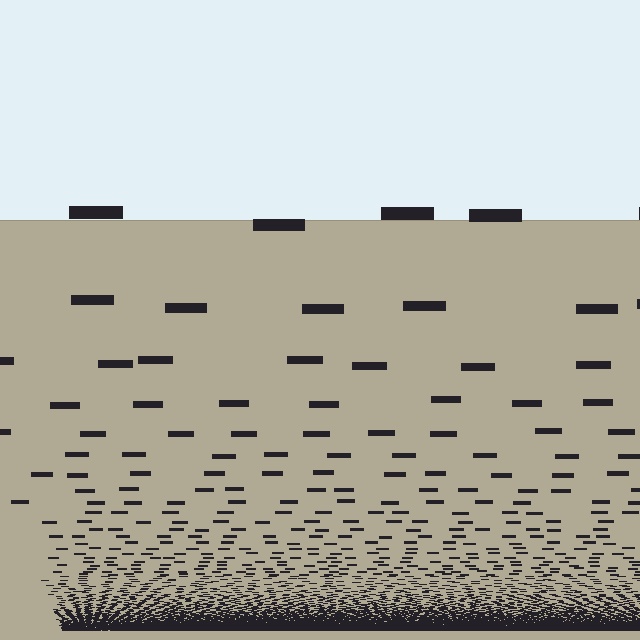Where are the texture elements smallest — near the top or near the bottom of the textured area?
Near the bottom.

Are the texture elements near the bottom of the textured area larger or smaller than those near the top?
Smaller. The gradient is inverted — elements near the bottom are smaller and denser.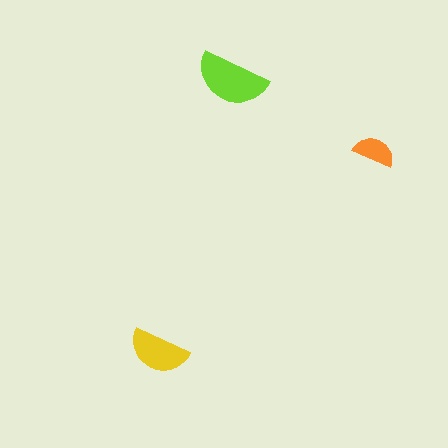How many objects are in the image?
There are 3 objects in the image.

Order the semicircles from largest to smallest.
the lime one, the yellow one, the orange one.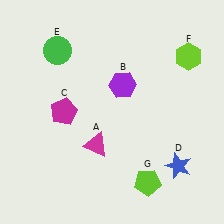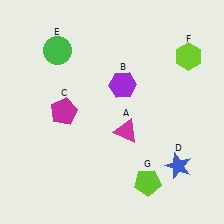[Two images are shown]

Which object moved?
The magenta triangle (A) moved right.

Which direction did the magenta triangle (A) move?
The magenta triangle (A) moved right.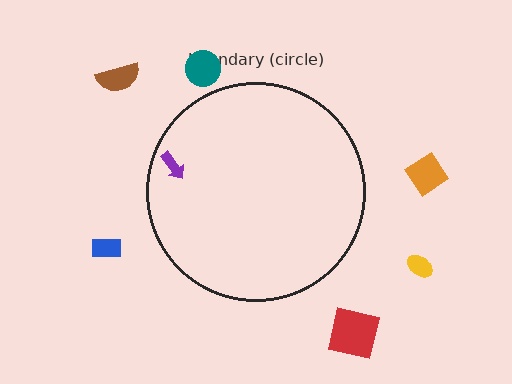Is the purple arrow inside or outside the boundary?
Inside.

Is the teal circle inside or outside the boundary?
Outside.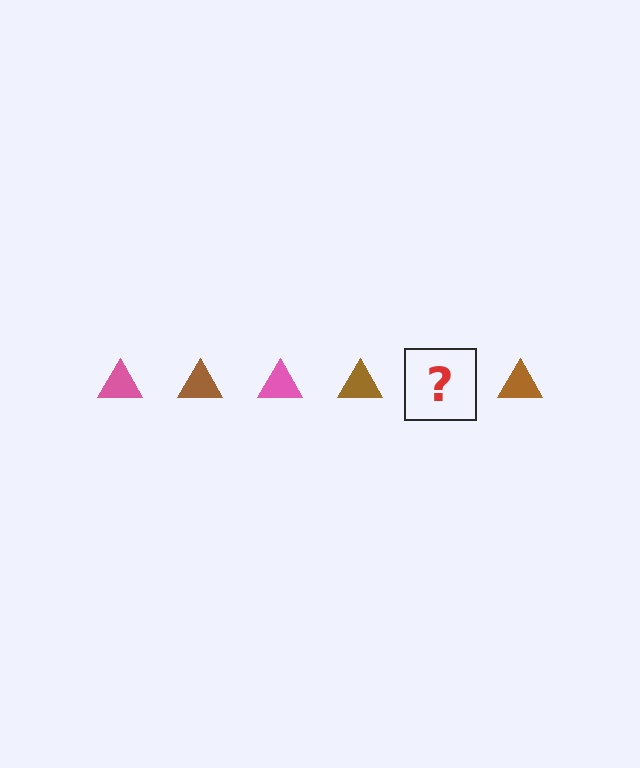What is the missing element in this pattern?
The missing element is a pink triangle.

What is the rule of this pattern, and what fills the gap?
The rule is that the pattern cycles through pink, brown triangles. The gap should be filled with a pink triangle.